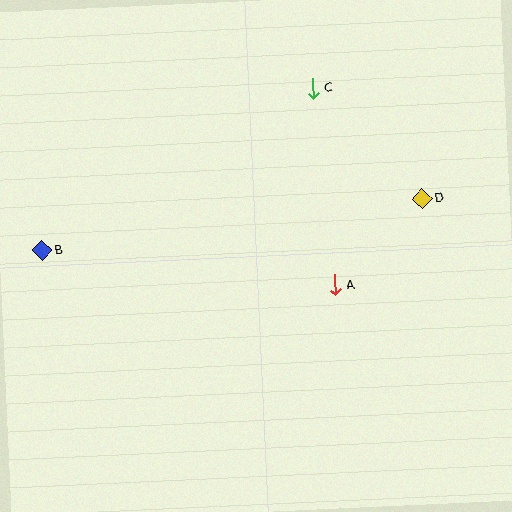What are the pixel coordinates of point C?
Point C is at (312, 88).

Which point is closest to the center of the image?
Point A at (335, 285) is closest to the center.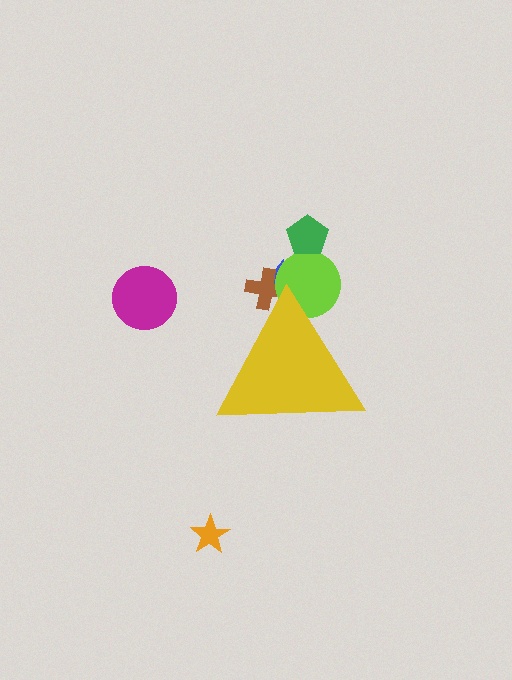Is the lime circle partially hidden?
Yes, the lime circle is partially hidden behind the yellow triangle.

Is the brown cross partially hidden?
Yes, the brown cross is partially hidden behind the yellow triangle.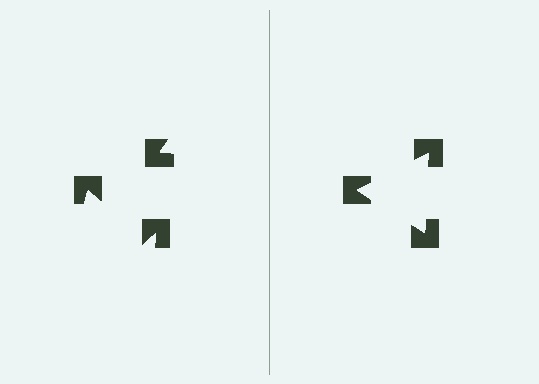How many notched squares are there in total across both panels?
6 — 3 on each side.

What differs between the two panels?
The notched squares are positioned identically on both sides; only the wedge orientations differ. On the right they align to a triangle; on the left they are misaligned.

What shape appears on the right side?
An illusory triangle.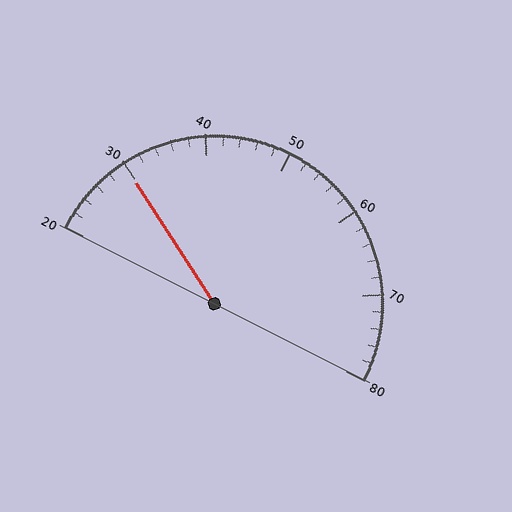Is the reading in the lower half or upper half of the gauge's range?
The reading is in the lower half of the range (20 to 80).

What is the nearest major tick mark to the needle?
The nearest major tick mark is 30.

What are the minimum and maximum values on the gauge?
The gauge ranges from 20 to 80.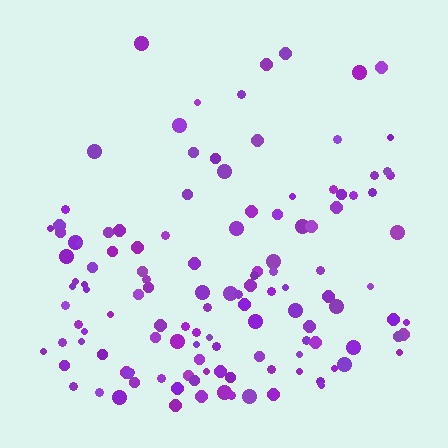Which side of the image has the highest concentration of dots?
The bottom.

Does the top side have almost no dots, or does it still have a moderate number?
Still a moderate number, just noticeably fewer than the bottom.